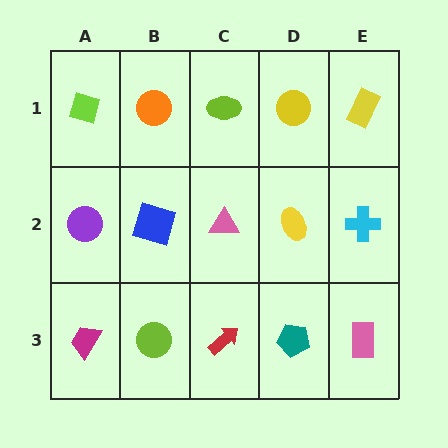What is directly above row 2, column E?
A yellow rectangle.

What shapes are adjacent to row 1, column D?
A yellow ellipse (row 2, column D), a lime ellipse (row 1, column C), a yellow rectangle (row 1, column E).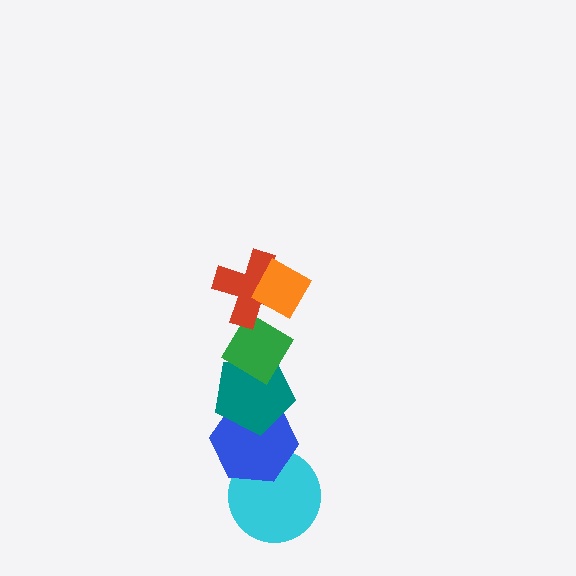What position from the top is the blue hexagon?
The blue hexagon is 5th from the top.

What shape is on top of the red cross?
The orange diamond is on top of the red cross.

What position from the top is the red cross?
The red cross is 2nd from the top.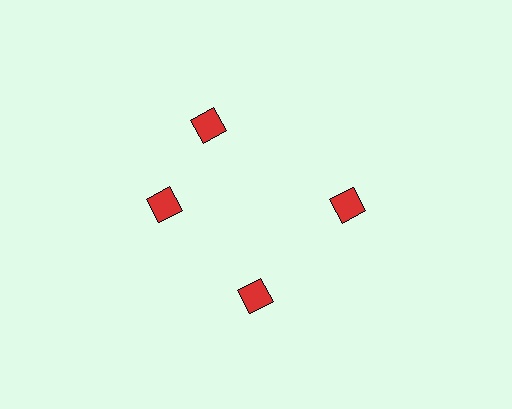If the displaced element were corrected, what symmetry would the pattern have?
It would have 4-fold rotational symmetry — the pattern would map onto itself every 90 degrees.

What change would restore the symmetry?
The symmetry would be restored by rotating it back into even spacing with its neighbors so that all 4 diamonds sit at equal angles and equal distance from the center.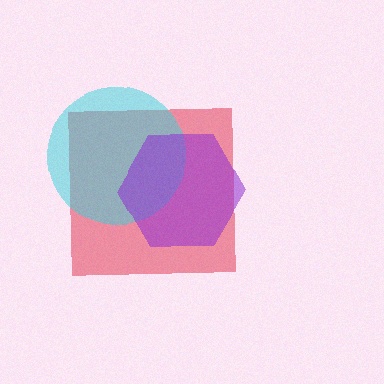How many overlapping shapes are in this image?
There are 3 overlapping shapes in the image.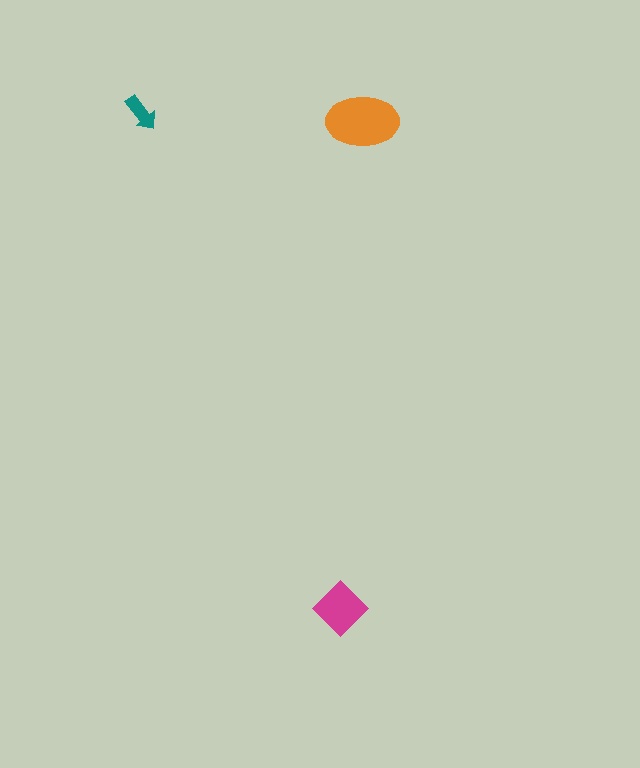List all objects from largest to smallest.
The orange ellipse, the magenta diamond, the teal arrow.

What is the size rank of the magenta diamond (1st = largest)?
2nd.